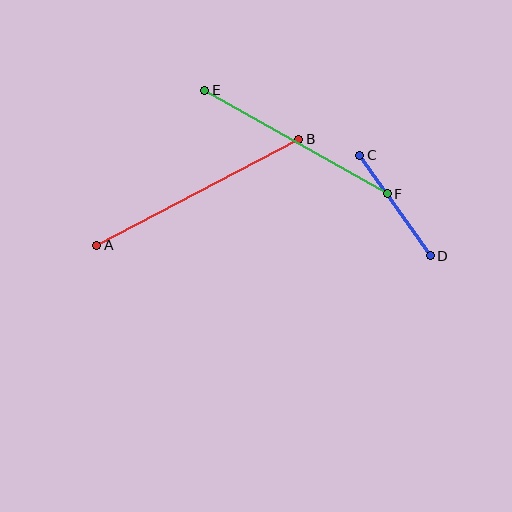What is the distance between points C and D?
The distance is approximately 123 pixels.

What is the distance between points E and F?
The distance is approximately 210 pixels.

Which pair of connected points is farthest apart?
Points A and B are farthest apart.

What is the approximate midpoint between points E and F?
The midpoint is at approximately (296, 142) pixels.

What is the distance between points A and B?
The distance is approximately 228 pixels.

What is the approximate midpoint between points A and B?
The midpoint is at approximately (198, 192) pixels.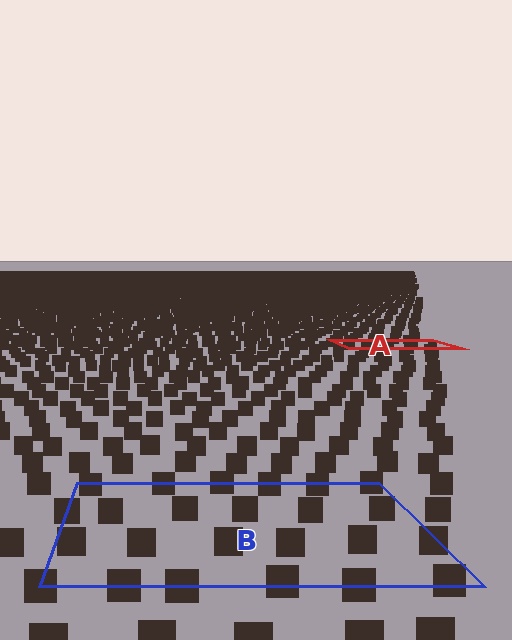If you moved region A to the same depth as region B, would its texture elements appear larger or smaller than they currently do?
They would appear larger. At a closer depth, the same texture elements are projected at a bigger on-screen size.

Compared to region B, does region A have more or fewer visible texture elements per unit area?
Region A has more texture elements per unit area — they are packed more densely because it is farther away.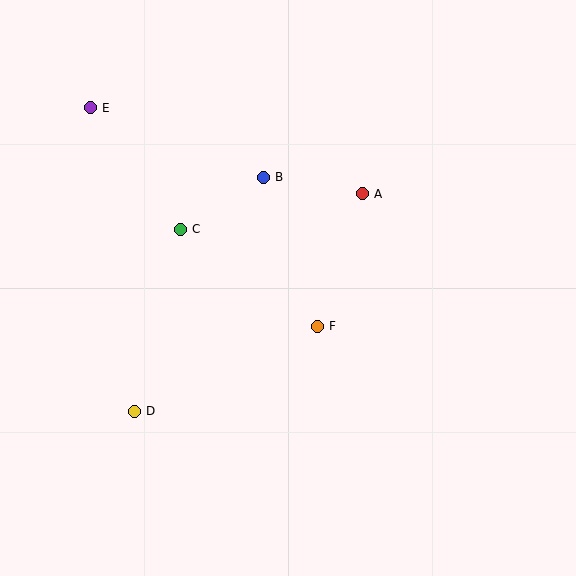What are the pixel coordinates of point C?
Point C is at (180, 229).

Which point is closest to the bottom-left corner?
Point D is closest to the bottom-left corner.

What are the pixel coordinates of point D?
Point D is at (134, 411).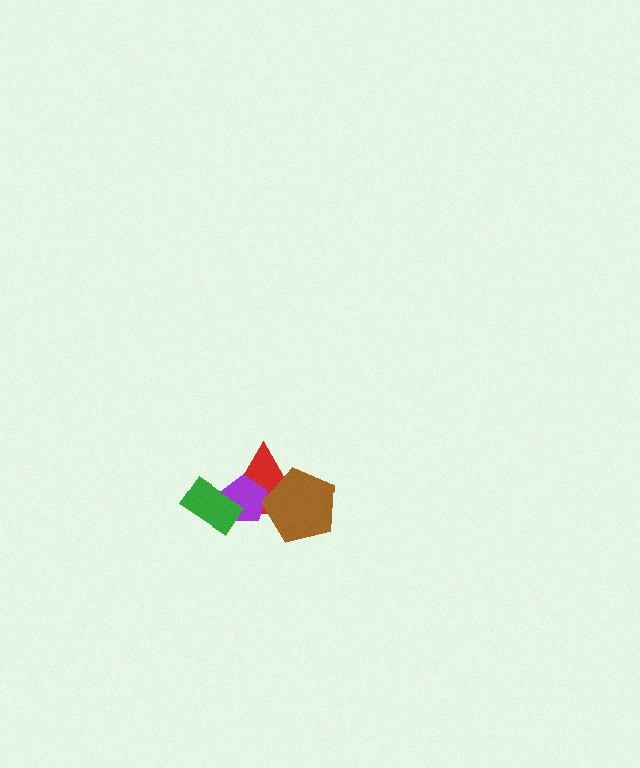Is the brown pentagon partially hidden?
No, no other shape covers it.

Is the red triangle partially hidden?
Yes, it is partially covered by another shape.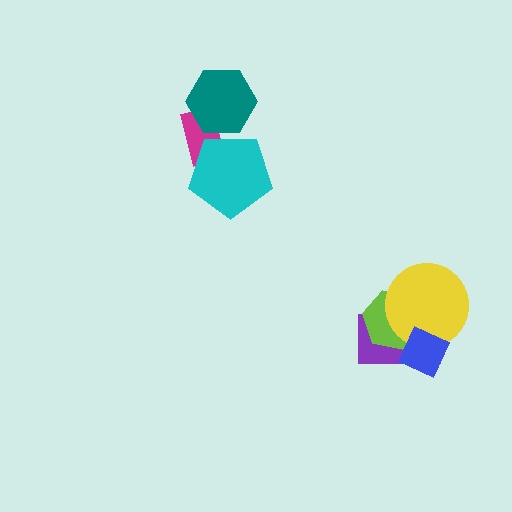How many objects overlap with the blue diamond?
3 objects overlap with the blue diamond.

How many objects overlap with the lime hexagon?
3 objects overlap with the lime hexagon.